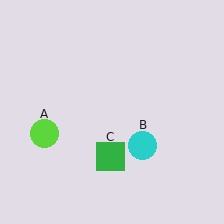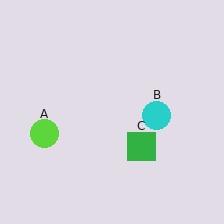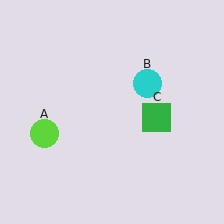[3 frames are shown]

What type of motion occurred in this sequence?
The cyan circle (object B), green square (object C) rotated counterclockwise around the center of the scene.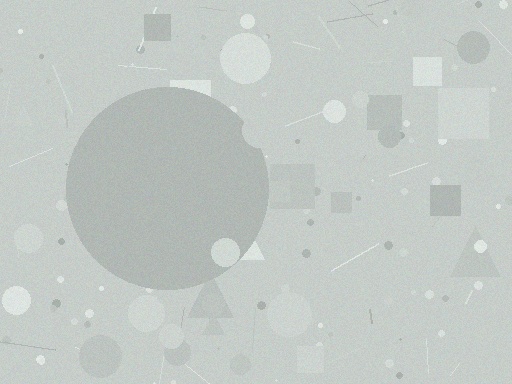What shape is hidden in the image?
A circle is hidden in the image.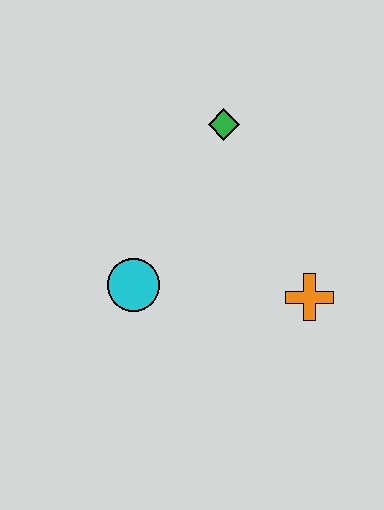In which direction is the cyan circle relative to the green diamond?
The cyan circle is below the green diamond.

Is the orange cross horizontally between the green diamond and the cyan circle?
No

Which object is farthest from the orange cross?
The green diamond is farthest from the orange cross.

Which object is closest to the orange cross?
The cyan circle is closest to the orange cross.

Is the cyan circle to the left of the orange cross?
Yes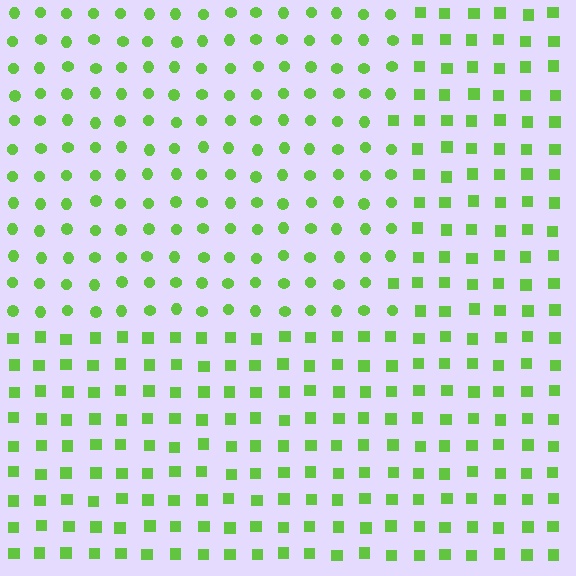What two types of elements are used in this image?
The image uses circles inside the rectangle region and squares outside it.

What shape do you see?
I see a rectangle.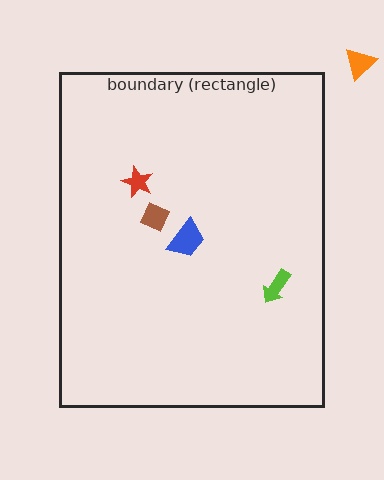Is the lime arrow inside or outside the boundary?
Inside.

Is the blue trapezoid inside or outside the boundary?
Inside.